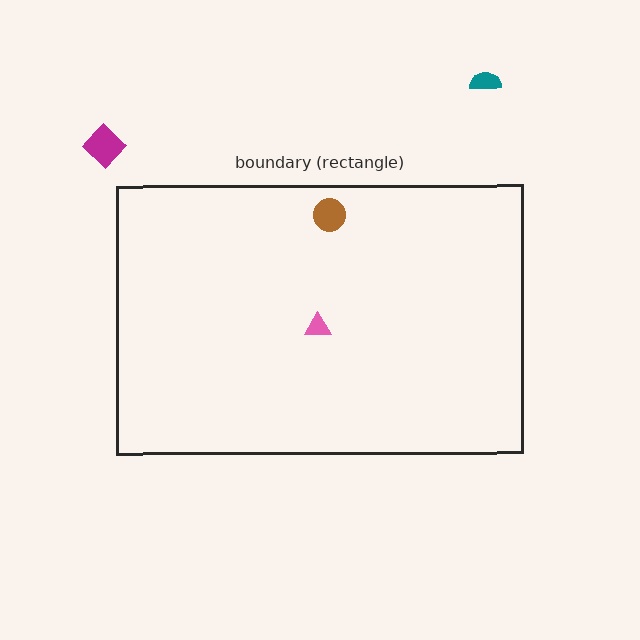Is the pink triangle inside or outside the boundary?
Inside.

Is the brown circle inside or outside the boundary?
Inside.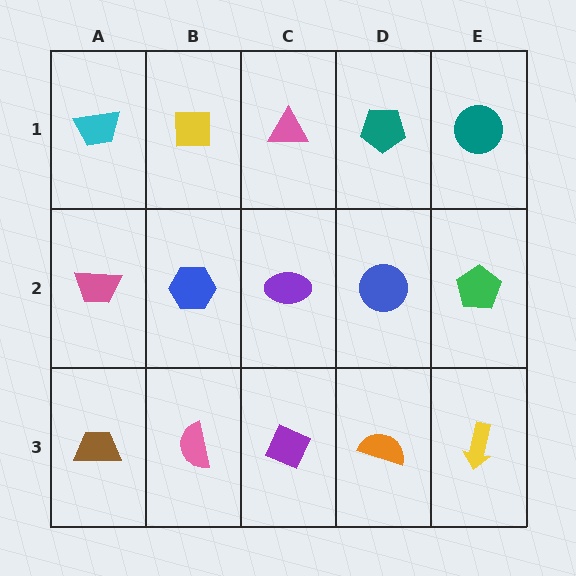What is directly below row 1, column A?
A pink trapezoid.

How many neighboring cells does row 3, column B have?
3.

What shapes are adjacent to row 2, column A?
A cyan trapezoid (row 1, column A), a brown trapezoid (row 3, column A), a blue hexagon (row 2, column B).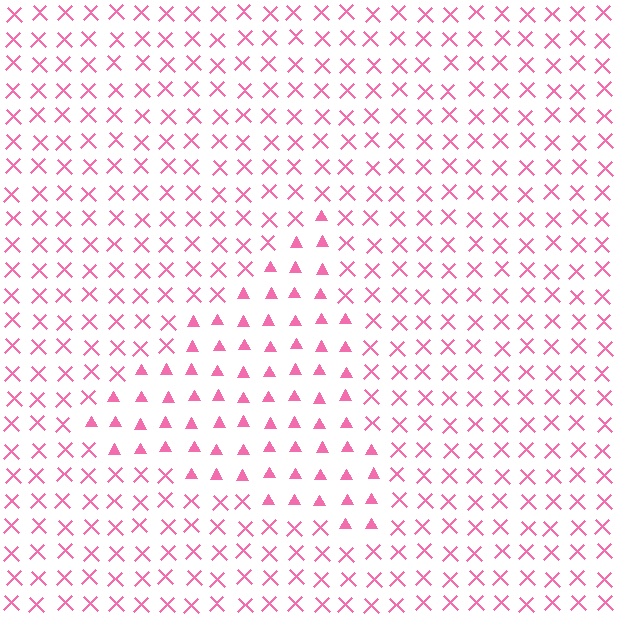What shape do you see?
I see a triangle.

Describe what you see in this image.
The image is filled with small pink elements arranged in a uniform grid. A triangle-shaped region contains triangles, while the surrounding area contains X marks. The boundary is defined purely by the change in element shape.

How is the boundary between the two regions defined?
The boundary is defined by a change in element shape: triangles inside vs. X marks outside. All elements share the same color and spacing.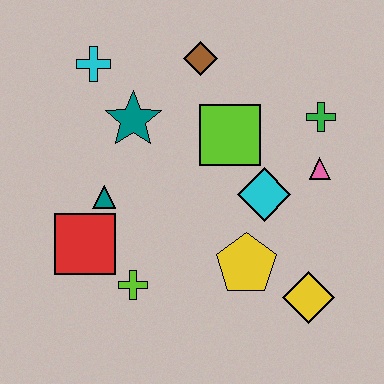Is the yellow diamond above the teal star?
No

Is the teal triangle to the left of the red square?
No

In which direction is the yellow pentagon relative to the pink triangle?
The yellow pentagon is below the pink triangle.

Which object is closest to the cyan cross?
The teal star is closest to the cyan cross.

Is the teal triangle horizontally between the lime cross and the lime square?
No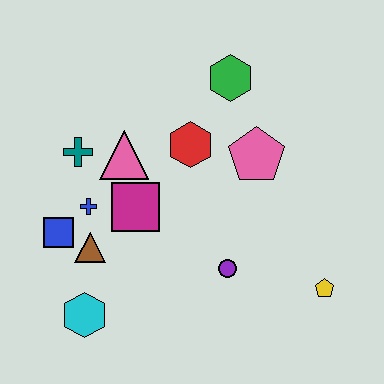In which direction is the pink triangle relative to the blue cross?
The pink triangle is above the blue cross.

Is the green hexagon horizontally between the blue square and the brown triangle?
No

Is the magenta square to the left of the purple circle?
Yes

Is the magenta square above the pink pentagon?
No